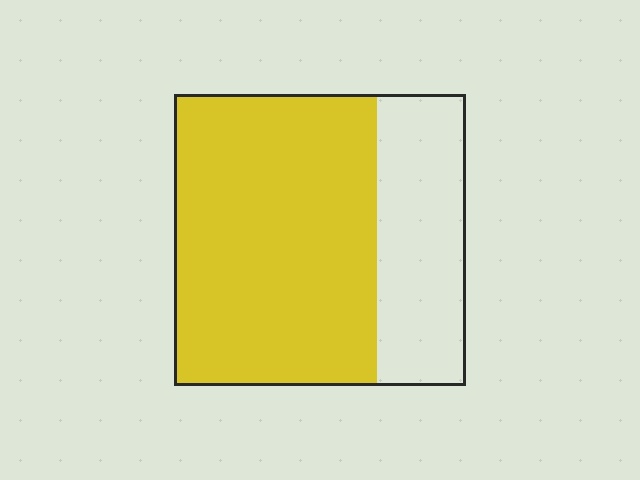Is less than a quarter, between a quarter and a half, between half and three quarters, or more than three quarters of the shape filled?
Between half and three quarters.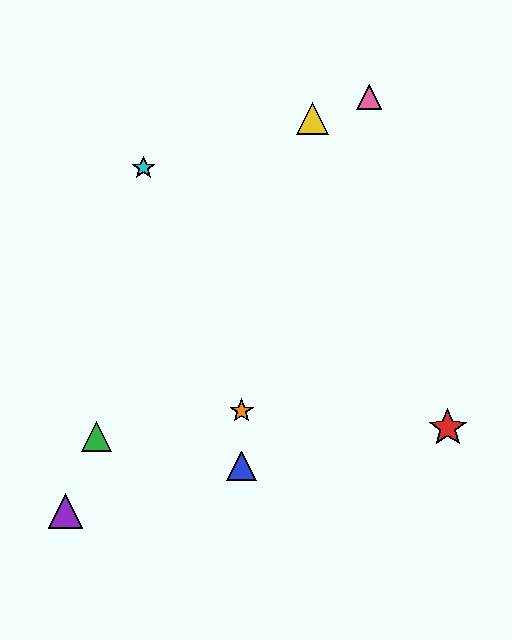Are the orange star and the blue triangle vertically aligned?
Yes, both are at x≈242.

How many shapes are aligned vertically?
2 shapes (the blue triangle, the orange star) are aligned vertically.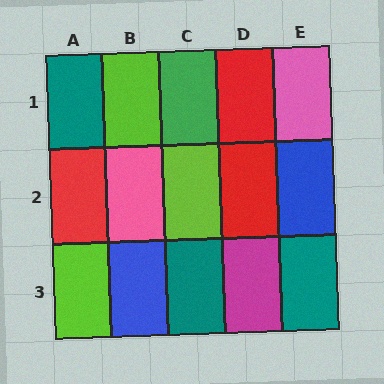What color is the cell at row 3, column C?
Teal.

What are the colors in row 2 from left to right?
Red, pink, lime, red, blue.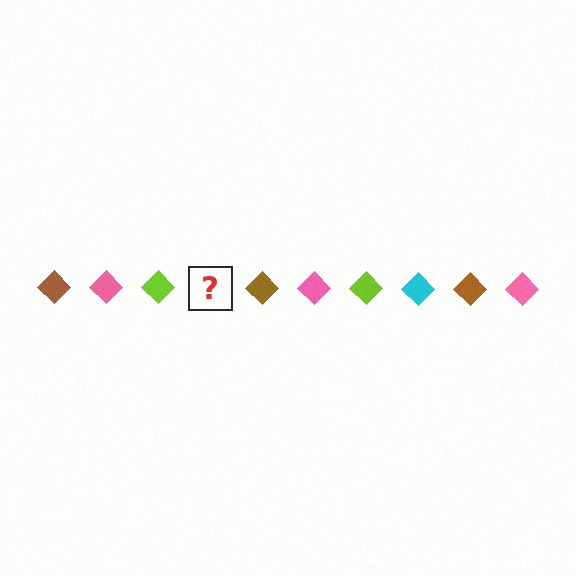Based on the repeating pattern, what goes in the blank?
The blank should be a cyan diamond.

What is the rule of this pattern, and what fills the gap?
The rule is that the pattern cycles through brown, pink, lime, cyan diamonds. The gap should be filled with a cyan diamond.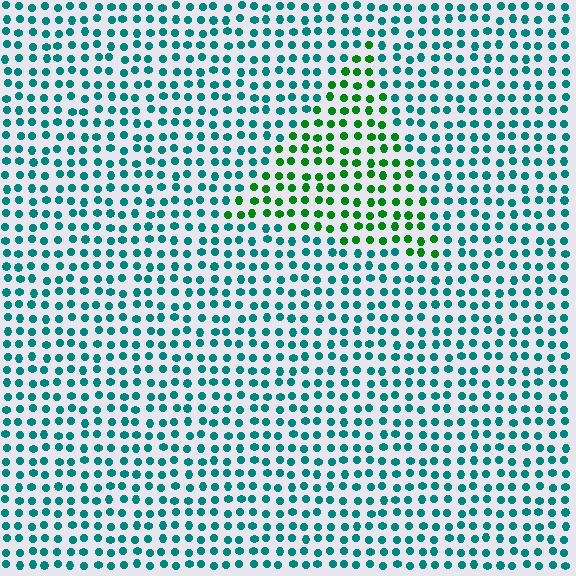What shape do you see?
I see a triangle.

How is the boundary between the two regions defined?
The boundary is defined purely by a slight shift in hue (about 47 degrees). Spacing, size, and orientation are identical on both sides.